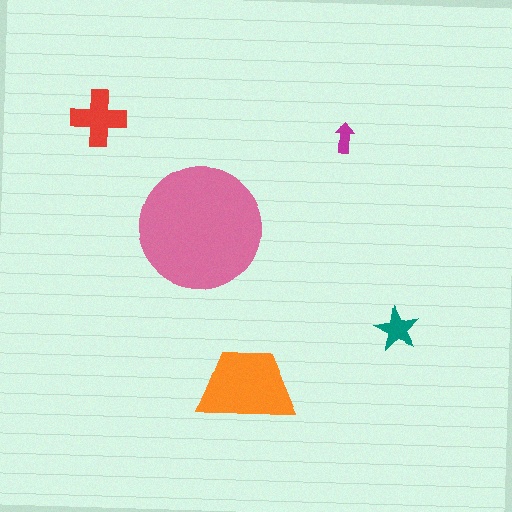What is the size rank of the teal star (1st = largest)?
4th.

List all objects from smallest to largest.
The magenta arrow, the teal star, the red cross, the orange trapezoid, the pink circle.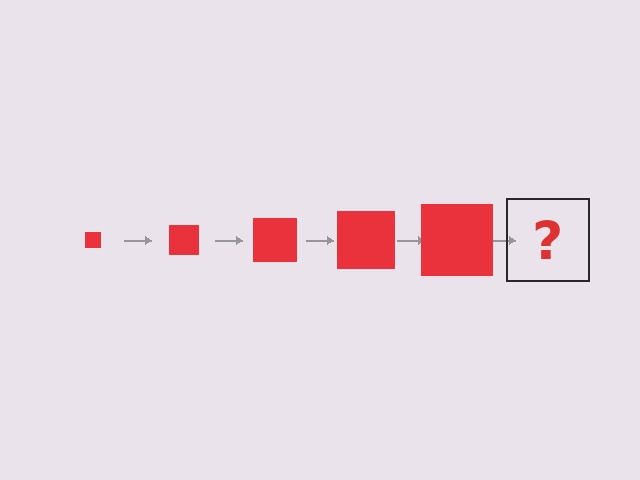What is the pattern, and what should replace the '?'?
The pattern is that the square gets progressively larger each step. The '?' should be a red square, larger than the previous one.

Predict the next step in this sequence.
The next step is a red square, larger than the previous one.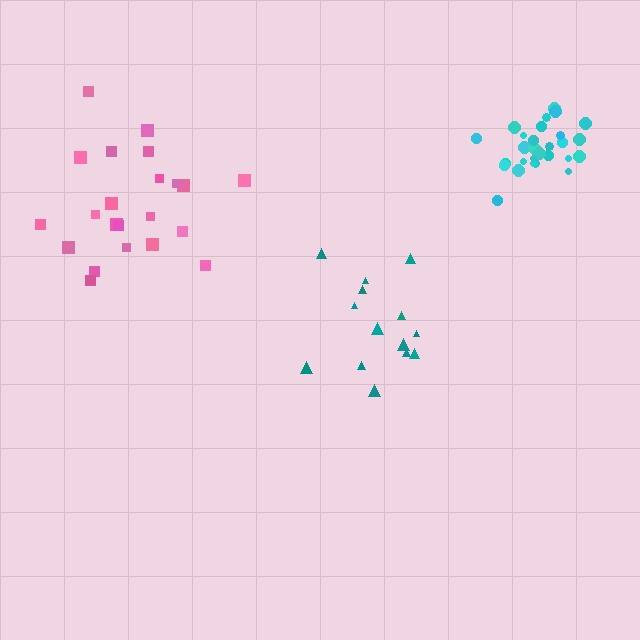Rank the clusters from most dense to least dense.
cyan, teal, pink.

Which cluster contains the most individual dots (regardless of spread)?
Cyan (28).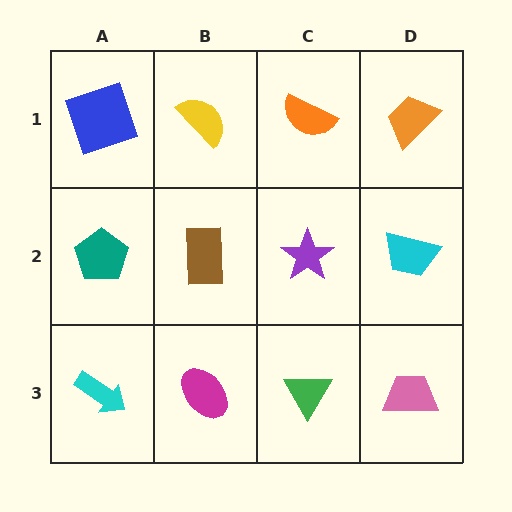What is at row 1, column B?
A yellow semicircle.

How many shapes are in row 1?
4 shapes.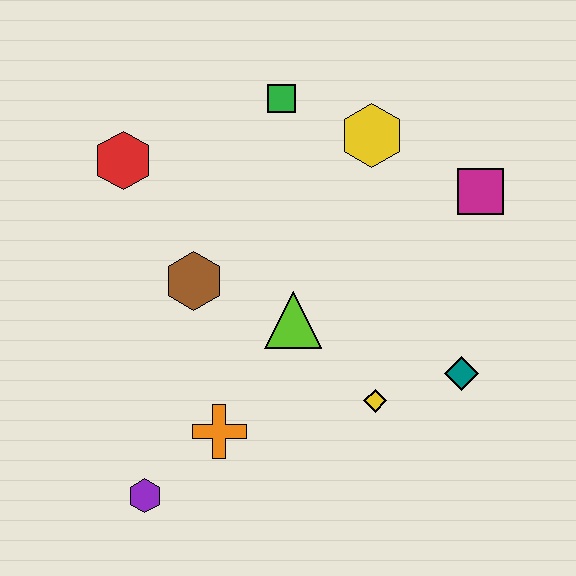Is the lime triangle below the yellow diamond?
No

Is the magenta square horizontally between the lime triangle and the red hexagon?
No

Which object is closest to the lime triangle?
The brown hexagon is closest to the lime triangle.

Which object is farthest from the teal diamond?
The red hexagon is farthest from the teal diamond.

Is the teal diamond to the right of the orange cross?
Yes